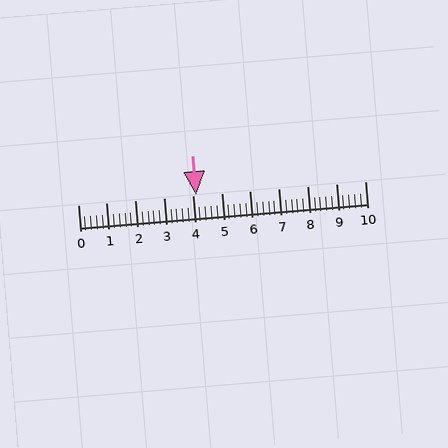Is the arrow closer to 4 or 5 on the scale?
The arrow is closer to 4.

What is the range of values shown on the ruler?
The ruler shows values from 0 to 10.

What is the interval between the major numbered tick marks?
The major tick marks are spaced 1 units apart.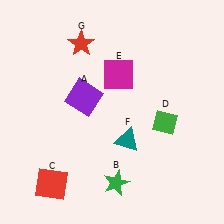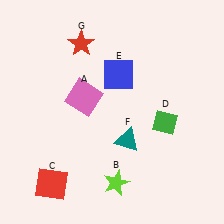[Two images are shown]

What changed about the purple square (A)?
In Image 1, A is purple. In Image 2, it changed to pink.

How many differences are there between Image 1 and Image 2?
There are 3 differences between the two images.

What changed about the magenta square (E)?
In Image 1, E is magenta. In Image 2, it changed to blue.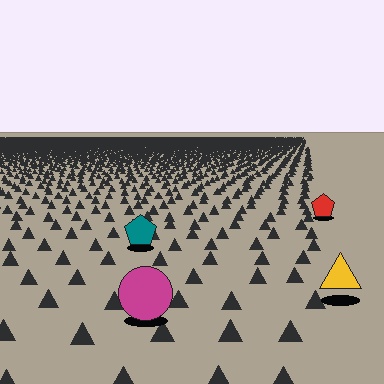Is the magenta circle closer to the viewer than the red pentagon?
Yes. The magenta circle is closer — you can tell from the texture gradient: the ground texture is coarser near it.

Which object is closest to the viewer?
The magenta circle is closest. The texture marks near it are larger and more spread out.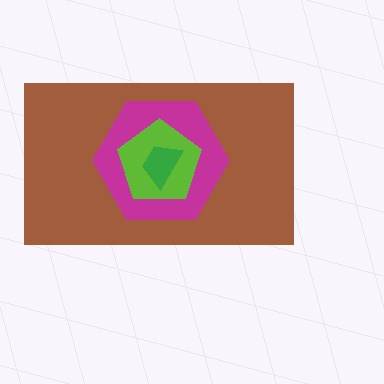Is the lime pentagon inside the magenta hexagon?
Yes.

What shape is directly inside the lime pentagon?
The green trapezoid.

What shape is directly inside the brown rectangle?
The magenta hexagon.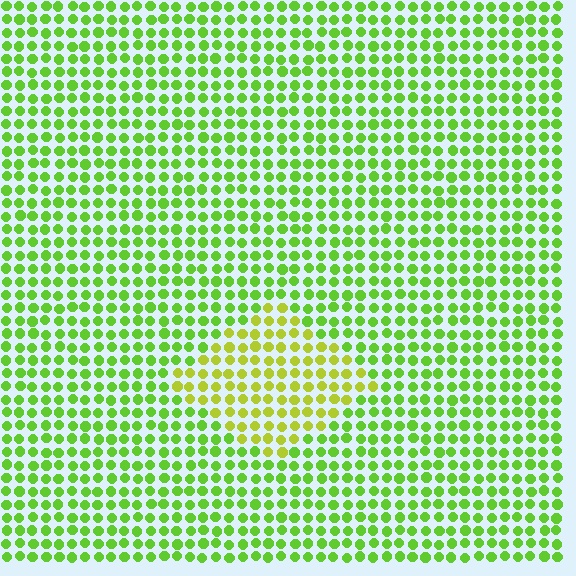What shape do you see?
I see a diamond.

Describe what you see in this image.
The image is filled with small lime elements in a uniform arrangement. A diamond-shaped region is visible where the elements are tinted to a slightly different hue, forming a subtle color boundary.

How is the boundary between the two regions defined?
The boundary is defined purely by a slight shift in hue (about 30 degrees). Spacing, size, and orientation are identical on both sides.